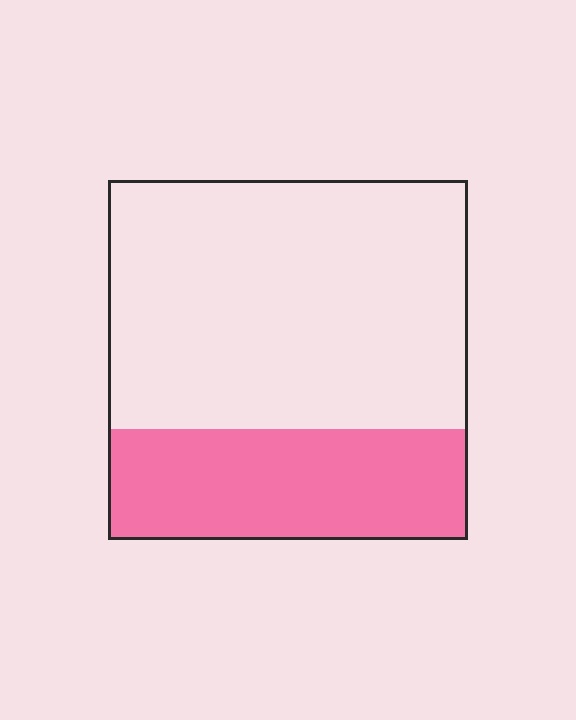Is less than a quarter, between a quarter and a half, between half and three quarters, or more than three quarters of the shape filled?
Between a quarter and a half.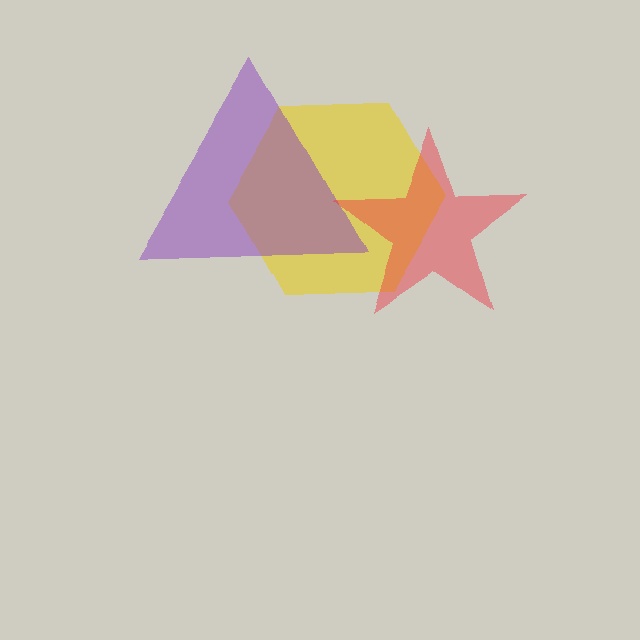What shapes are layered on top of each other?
The layered shapes are: a yellow hexagon, a purple triangle, a red star.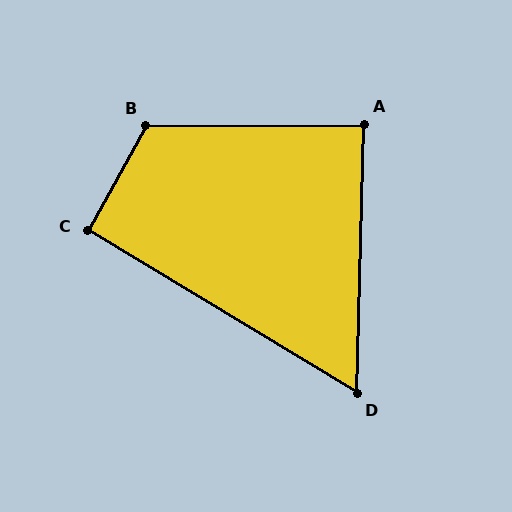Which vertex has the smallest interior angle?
D, at approximately 60 degrees.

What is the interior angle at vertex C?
Approximately 92 degrees (approximately right).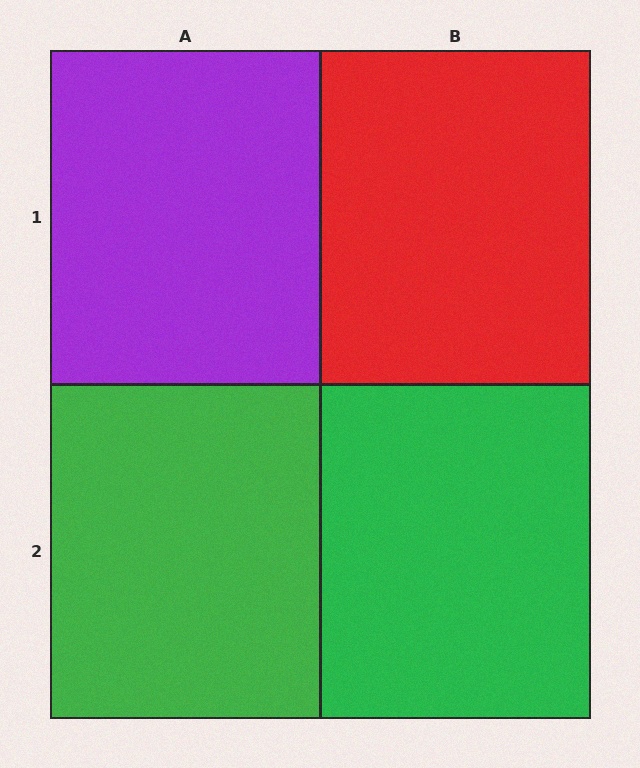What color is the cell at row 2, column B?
Green.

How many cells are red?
1 cell is red.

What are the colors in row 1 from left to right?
Purple, red.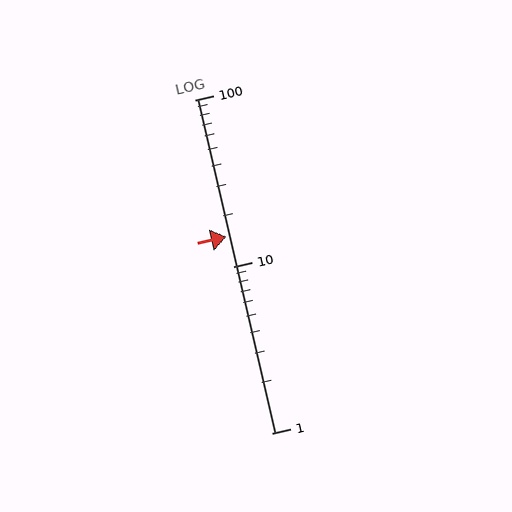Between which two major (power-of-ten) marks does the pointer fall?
The pointer is between 10 and 100.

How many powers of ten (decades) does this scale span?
The scale spans 2 decades, from 1 to 100.